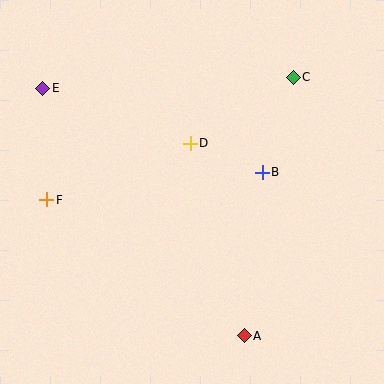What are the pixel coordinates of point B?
Point B is at (262, 172).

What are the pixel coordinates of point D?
Point D is at (190, 143).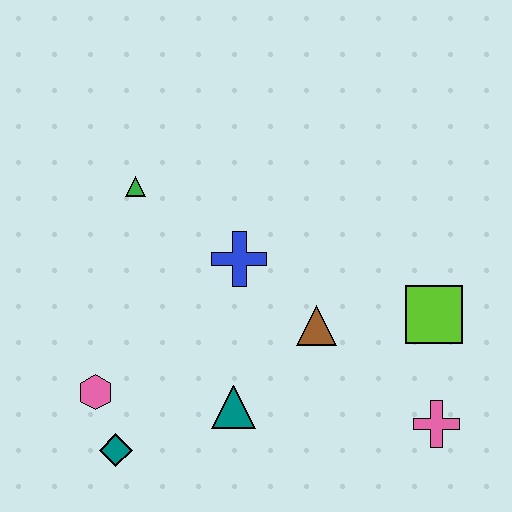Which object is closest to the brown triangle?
The blue cross is closest to the brown triangle.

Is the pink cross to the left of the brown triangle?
No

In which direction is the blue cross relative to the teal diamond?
The blue cross is above the teal diamond.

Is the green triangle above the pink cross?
Yes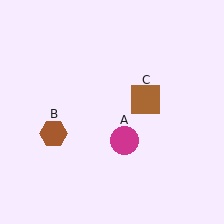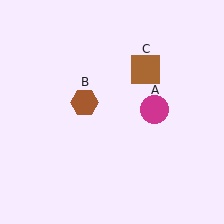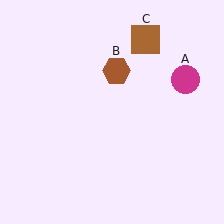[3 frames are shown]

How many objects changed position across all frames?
3 objects changed position: magenta circle (object A), brown hexagon (object B), brown square (object C).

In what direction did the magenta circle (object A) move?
The magenta circle (object A) moved up and to the right.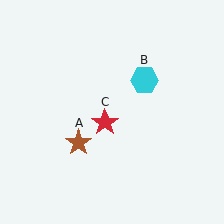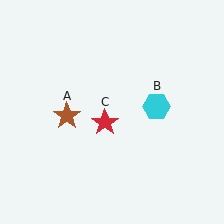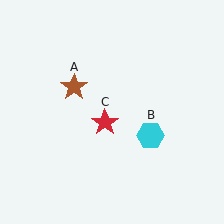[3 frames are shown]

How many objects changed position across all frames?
2 objects changed position: brown star (object A), cyan hexagon (object B).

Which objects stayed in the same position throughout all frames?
Red star (object C) remained stationary.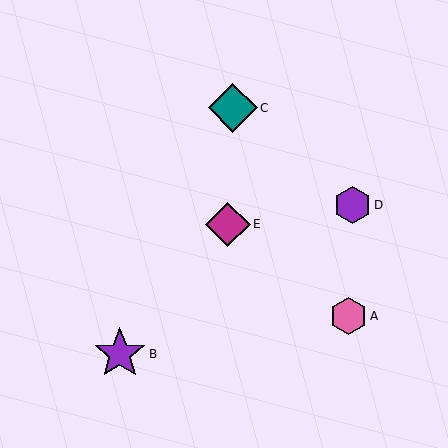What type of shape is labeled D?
Shape D is a purple hexagon.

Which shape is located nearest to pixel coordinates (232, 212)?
The magenta diamond (labeled E) at (228, 224) is nearest to that location.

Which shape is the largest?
The purple star (labeled B) is the largest.